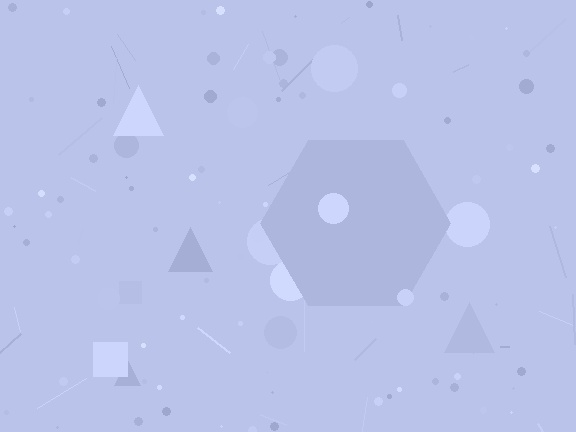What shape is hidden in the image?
A hexagon is hidden in the image.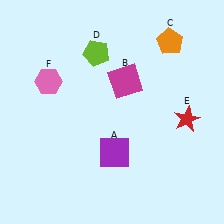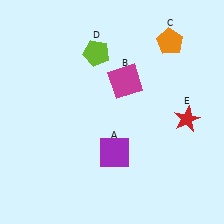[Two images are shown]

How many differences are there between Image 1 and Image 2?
There is 1 difference between the two images.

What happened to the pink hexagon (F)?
The pink hexagon (F) was removed in Image 2. It was in the top-left area of Image 1.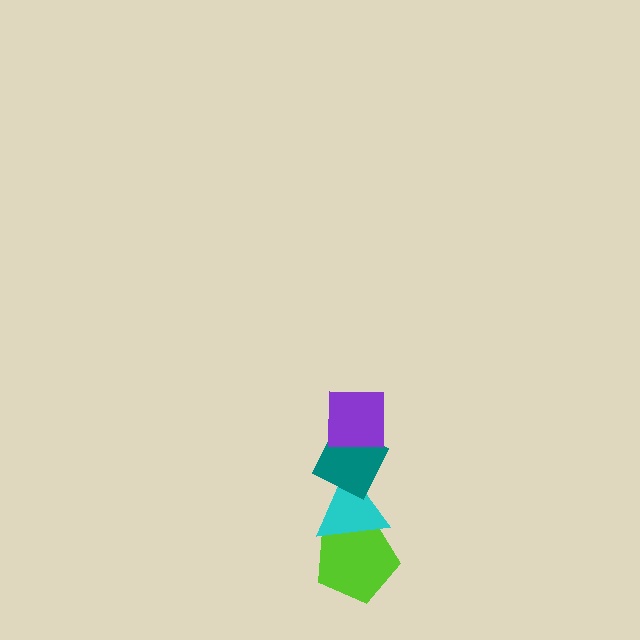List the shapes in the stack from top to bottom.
From top to bottom: the purple square, the teal diamond, the cyan triangle, the lime pentagon.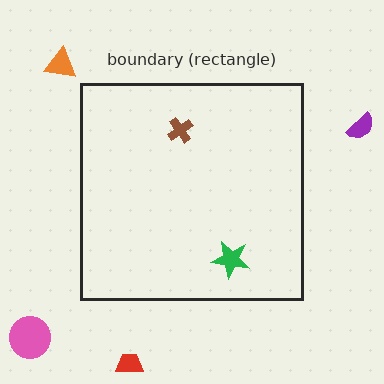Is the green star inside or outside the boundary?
Inside.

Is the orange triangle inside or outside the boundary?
Outside.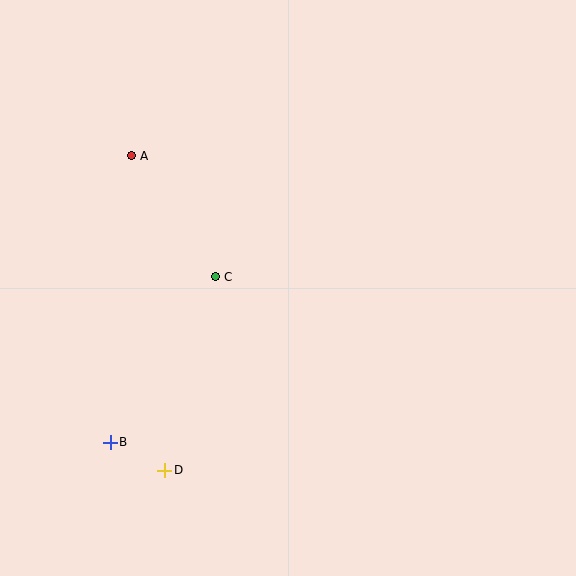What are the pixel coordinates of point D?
Point D is at (165, 470).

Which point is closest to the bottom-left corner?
Point B is closest to the bottom-left corner.